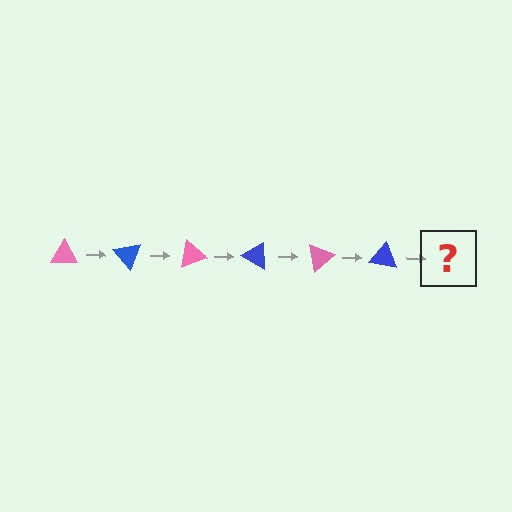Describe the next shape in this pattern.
It should be a pink triangle, rotated 300 degrees from the start.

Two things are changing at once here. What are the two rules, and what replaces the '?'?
The two rules are that it rotates 50 degrees each step and the color cycles through pink and blue. The '?' should be a pink triangle, rotated 300 degrees from the start.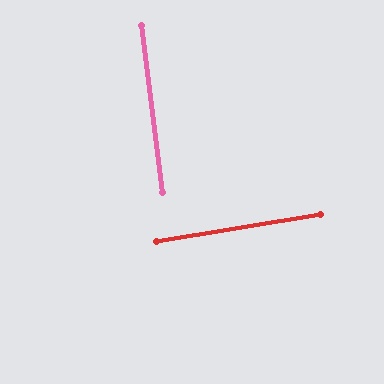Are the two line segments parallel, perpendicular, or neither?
Perpendicular — they meet at approximately 88°.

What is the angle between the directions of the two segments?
Approximately 88 degrees.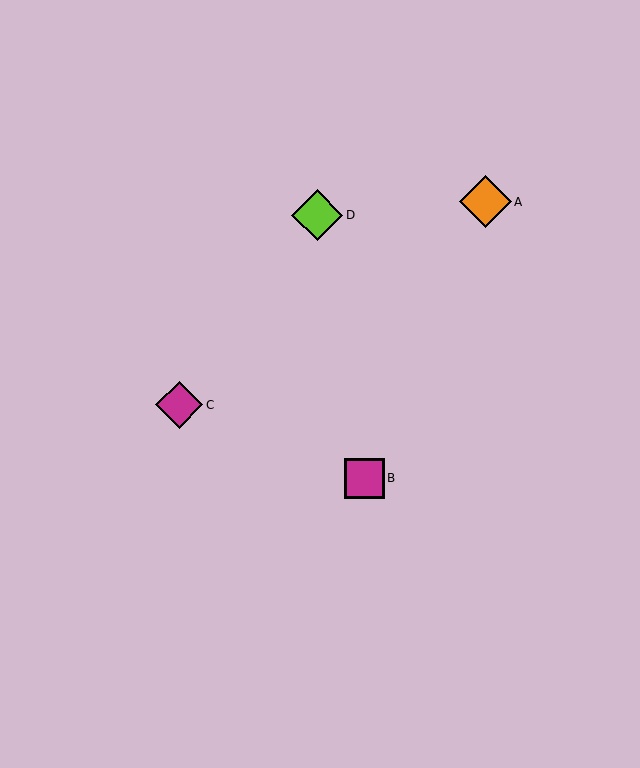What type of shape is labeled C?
Shape C is a magenta diamond.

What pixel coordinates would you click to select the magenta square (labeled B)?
Click at (364, 478) to select the magenta square B.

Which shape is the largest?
The orange diamond (labeled A) is the largest.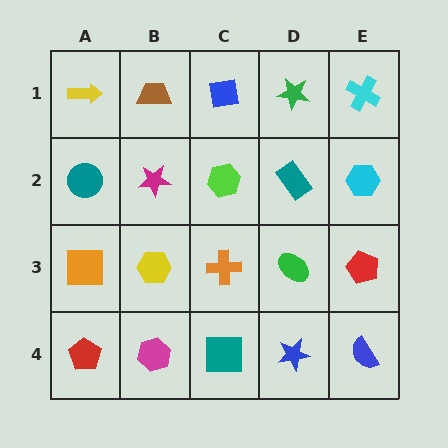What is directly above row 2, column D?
A green star.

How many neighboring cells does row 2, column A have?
3.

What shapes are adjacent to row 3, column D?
A teal rectangle (row 2, column D), a blue star (row 4, column D), an orange cross (row 3, column C), a red pentagon (row 3, column E).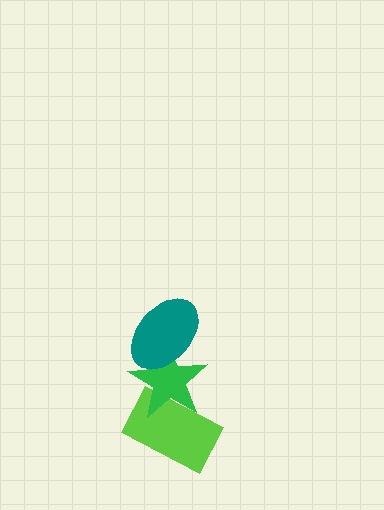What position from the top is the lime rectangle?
The lime rectangle is 3rd from the top.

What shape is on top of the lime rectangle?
The green star is on top of the lime rectangle.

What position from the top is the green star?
The green star is 2nd from the top.